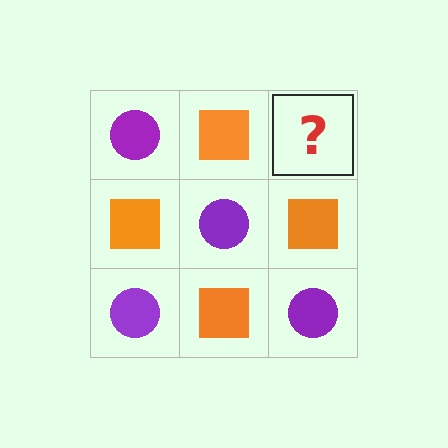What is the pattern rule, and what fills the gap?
The rule is that it alternates purple circle and orange square in a checkerboard pattern. The gap should be filled with a purple circle.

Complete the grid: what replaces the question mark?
The question mark should be replaced with a purple circle.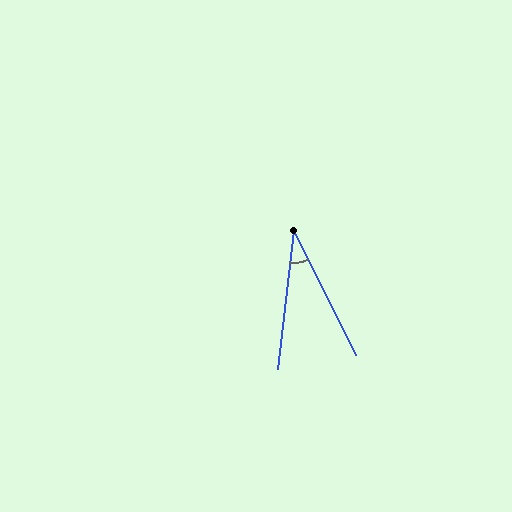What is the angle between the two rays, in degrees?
Approximately 33 degrees.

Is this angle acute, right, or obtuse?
It is acute.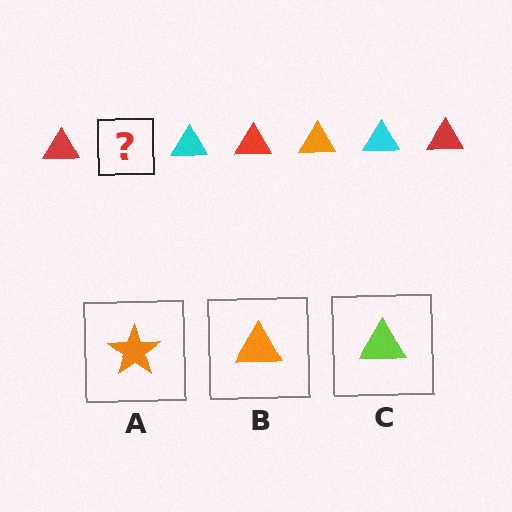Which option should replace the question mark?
Option B.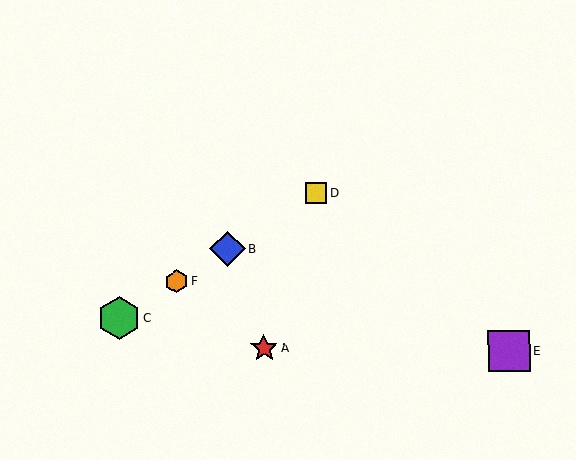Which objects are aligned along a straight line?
Objects B, C, D, F are aligned along a straight line.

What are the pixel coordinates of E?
Object E is at (509, 351).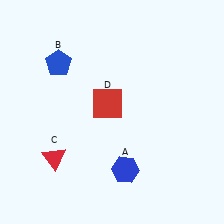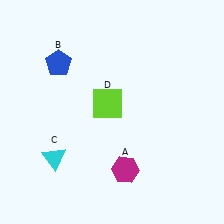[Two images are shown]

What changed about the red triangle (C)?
In Image 1, C is red. In Image 2, it changed to cyan.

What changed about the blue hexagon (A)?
In Image 1, A is blue. In Image 2, it changed to magenta.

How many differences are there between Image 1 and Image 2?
There are 3 differences between the two images.